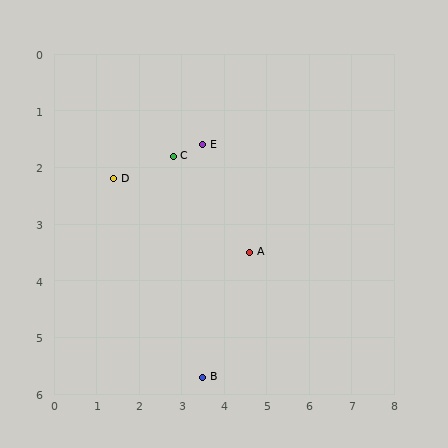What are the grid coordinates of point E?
Point E is at approximately (3.5, 1.6).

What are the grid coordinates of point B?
Point B is at approximately (3.5, 5.7).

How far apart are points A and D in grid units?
Points A and D are about 3.5 grid units apart.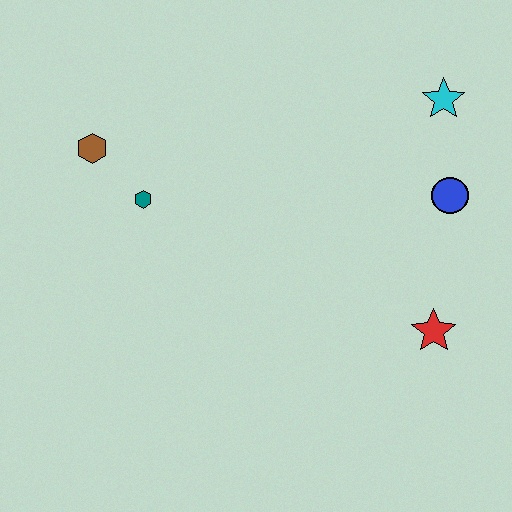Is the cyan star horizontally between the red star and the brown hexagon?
No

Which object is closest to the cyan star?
The blue circle is closest to the cyan star.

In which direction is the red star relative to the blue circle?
The red star is below the blue circle.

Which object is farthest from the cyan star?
The brown hexagon is farthest from the cyan star.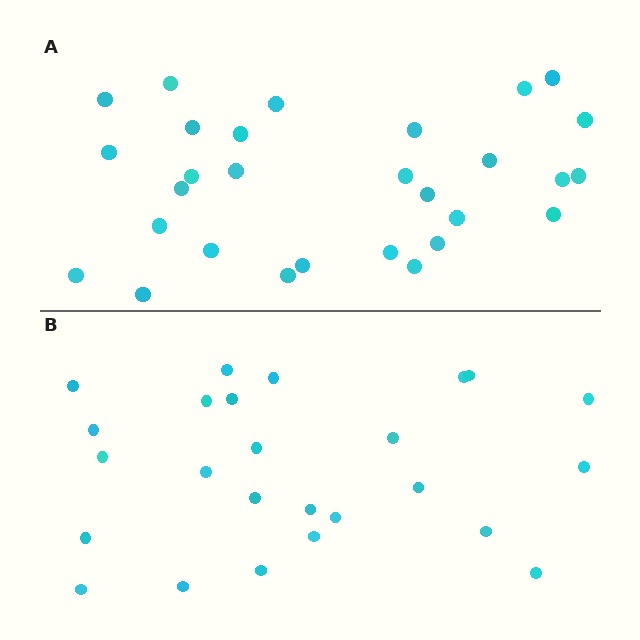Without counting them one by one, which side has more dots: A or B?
Region A (the top region) has more dots.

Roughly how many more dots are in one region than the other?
Region A has about 4 more dots than region B.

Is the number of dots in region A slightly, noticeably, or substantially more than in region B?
Region A has only slightly more — the two regions are fairly close. The ratio is roughly 1.2 to 1.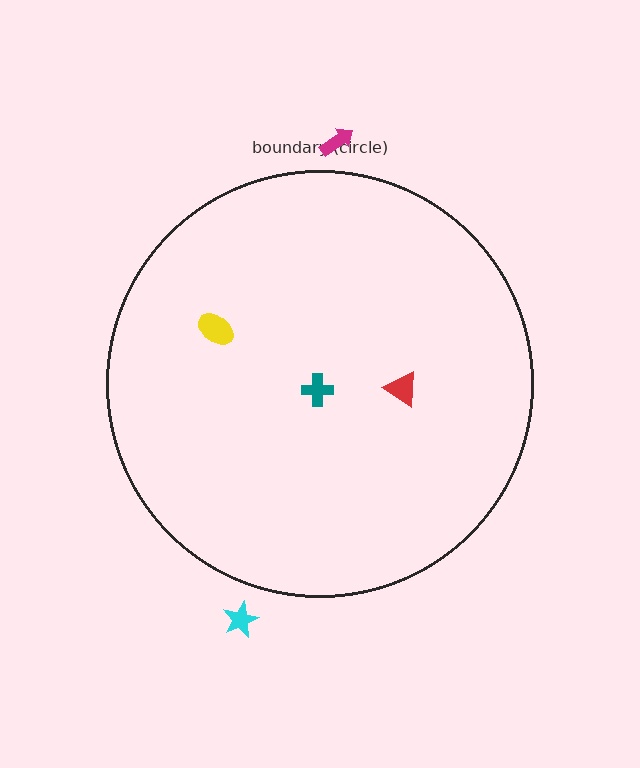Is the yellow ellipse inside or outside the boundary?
Inside.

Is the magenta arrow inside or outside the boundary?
Outside.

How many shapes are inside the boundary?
3 inside, 2 outside.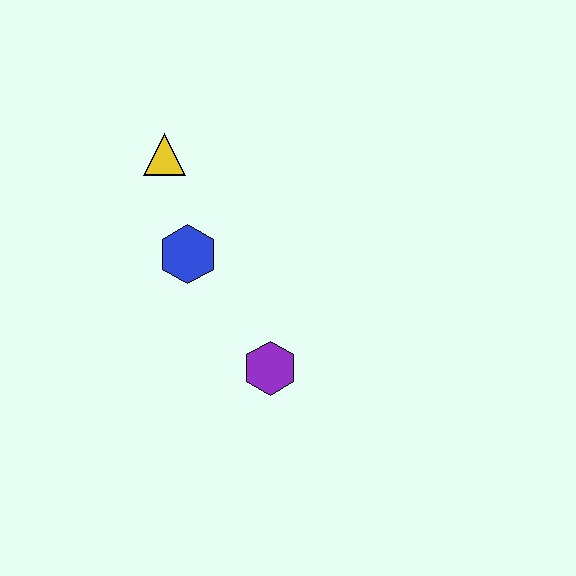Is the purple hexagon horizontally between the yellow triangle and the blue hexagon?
No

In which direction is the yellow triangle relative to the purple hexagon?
The yellow triangle is above the purple hexagon.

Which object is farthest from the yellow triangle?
The purple hexagon is farthest from the yellow triangle.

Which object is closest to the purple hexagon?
The blue hexagon is closest to the purple hexagon.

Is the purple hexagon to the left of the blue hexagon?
No